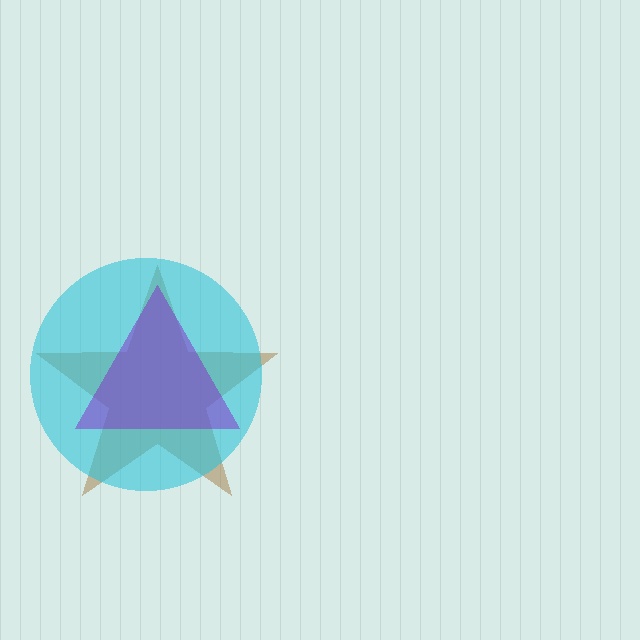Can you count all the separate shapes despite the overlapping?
Yes, there are 3 separate shapes.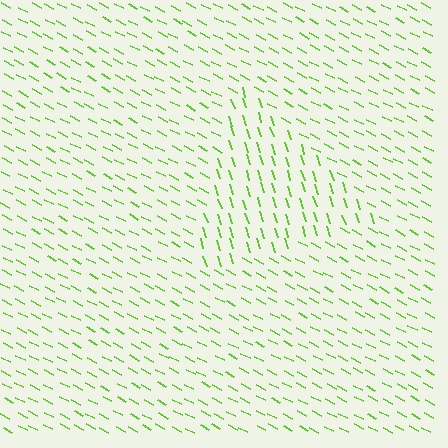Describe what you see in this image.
The image is filled with small lime line segments. A triangle region in the image has lines oriented differently from the surrounding lines, creating a visible texture boundary.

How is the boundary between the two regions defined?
The boundary is defined purely by a change in line orientation (approximately 45 degrees difference). All lines are the same color and thickness.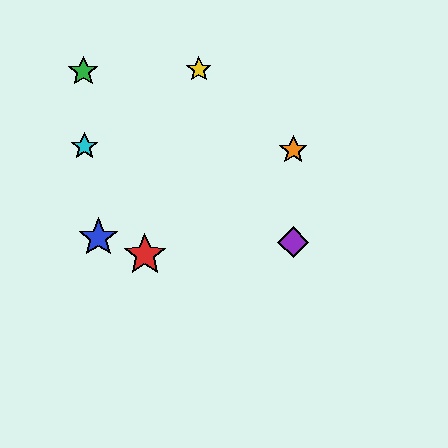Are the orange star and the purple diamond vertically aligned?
Yes, both are at x≈293.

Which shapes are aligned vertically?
The purple diamond, the orange star are aligned vertically.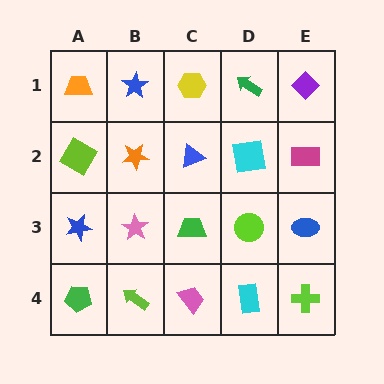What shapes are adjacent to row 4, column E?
A blue ellipse (row 3, column E), a cyan rectangle (row 4, column D).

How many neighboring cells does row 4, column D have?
3.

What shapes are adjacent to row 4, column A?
A blue star (row 3, column A), a lime arrow (row 4, column B).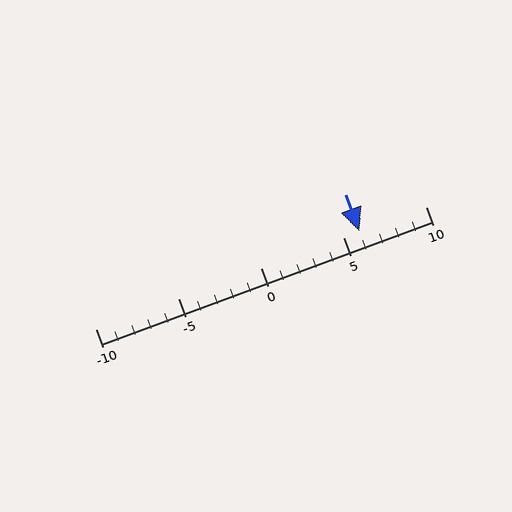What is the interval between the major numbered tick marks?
The major tick marks are spaced 5 units apart.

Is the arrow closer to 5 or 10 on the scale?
The arrow is closer to 5.